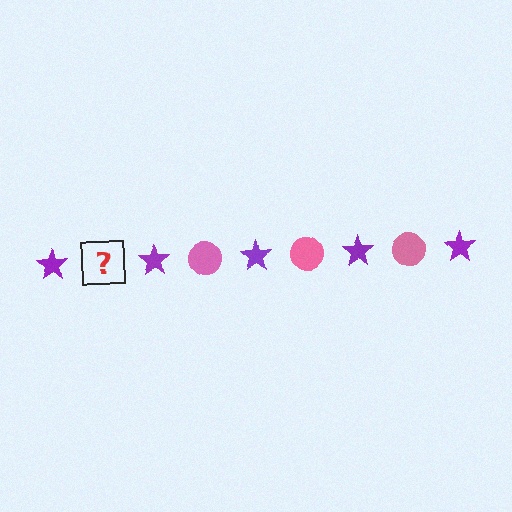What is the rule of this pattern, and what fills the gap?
The rule is that the pattern alternates between purple star and pink circle. The gap should be filled with a pink circle.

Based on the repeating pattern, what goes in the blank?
The blank should be a pink circle.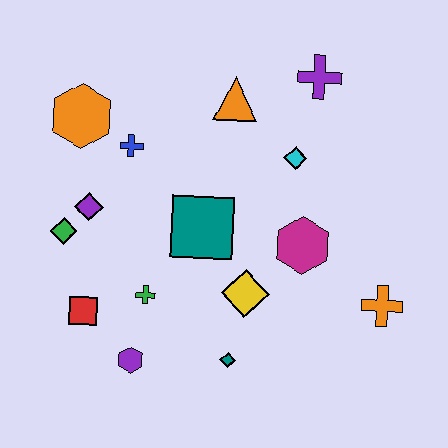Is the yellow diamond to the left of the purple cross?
Yes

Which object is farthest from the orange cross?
The orange hexagon is farthest from the orange cross.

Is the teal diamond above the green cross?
No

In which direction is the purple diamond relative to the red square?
The purple diamond is above the red square.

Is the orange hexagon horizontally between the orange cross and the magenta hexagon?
No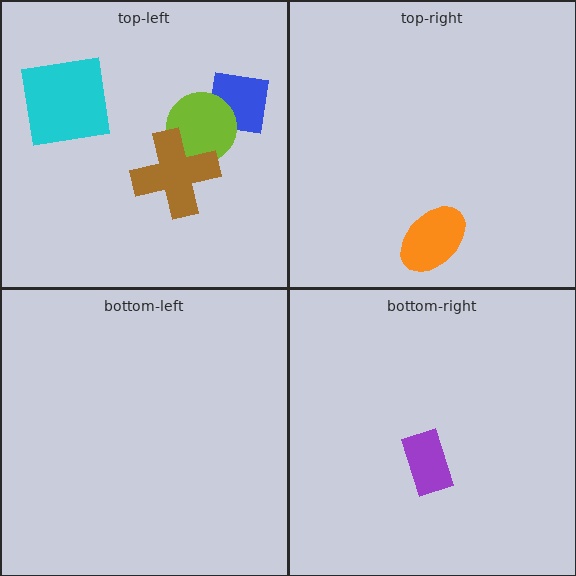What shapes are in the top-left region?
The blue square, the lime circle, the cyan square, the brown cross.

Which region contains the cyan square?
The top-left region.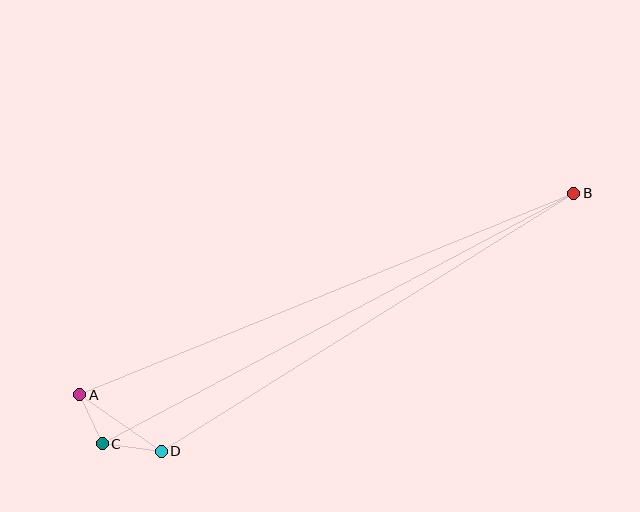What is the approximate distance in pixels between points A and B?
The distance between A and B is approximately 533 pixels.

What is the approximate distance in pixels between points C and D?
The distance between C and D is approximately 60 pixels.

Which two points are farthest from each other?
Points B and C are farthest from each other.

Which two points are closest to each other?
Points A and C are closest to each other.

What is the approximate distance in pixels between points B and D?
The distance between B and D is approximately 486 pixels.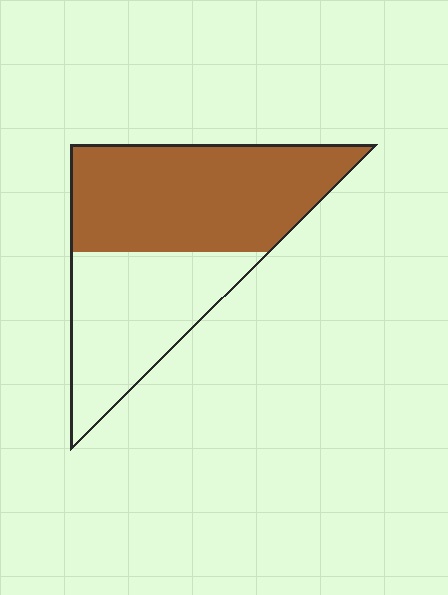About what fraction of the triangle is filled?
About three fifths (3/5).